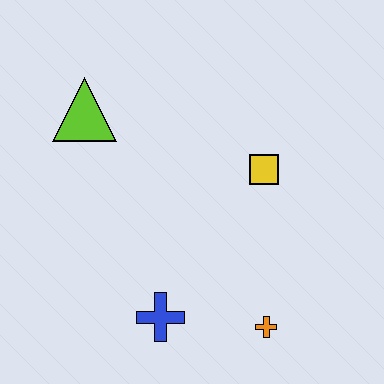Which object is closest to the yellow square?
The orange cross is closest to the yellow square.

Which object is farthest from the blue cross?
The lime triangle is farthest from the blue cross.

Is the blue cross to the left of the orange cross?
Yes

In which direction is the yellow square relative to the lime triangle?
The yellow square is to the right of the lime triangle.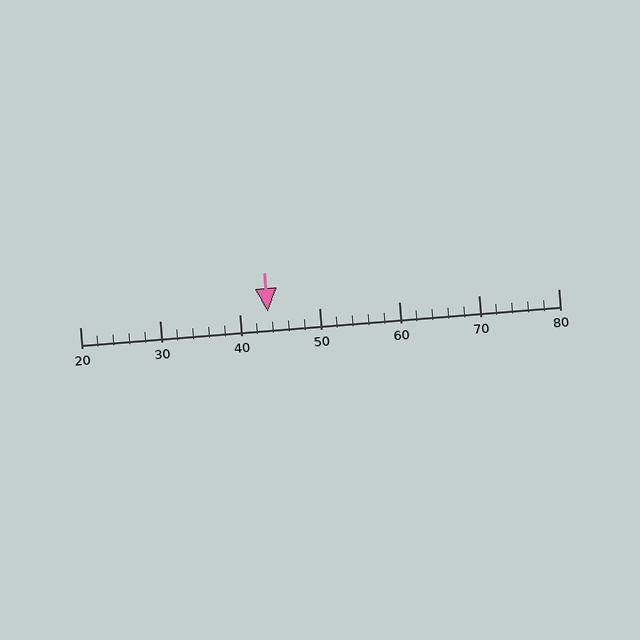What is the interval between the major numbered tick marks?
The major tick marks are spaced 10 units apart.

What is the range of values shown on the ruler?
The ruler shows values from 20 to 80.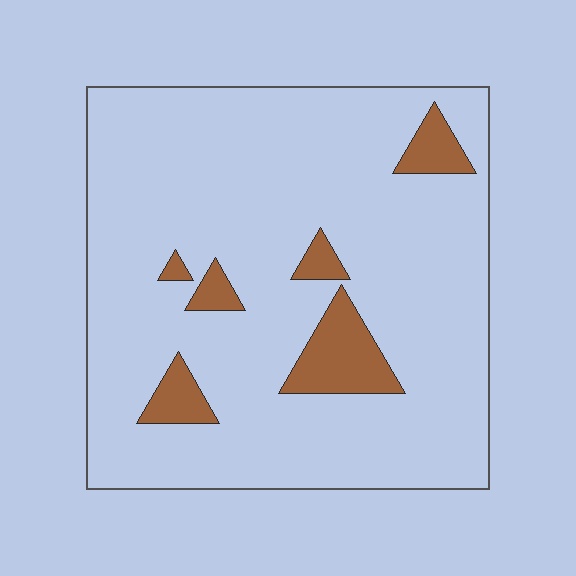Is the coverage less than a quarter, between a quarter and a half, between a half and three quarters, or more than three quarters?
Less than a quarter.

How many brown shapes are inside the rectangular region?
6.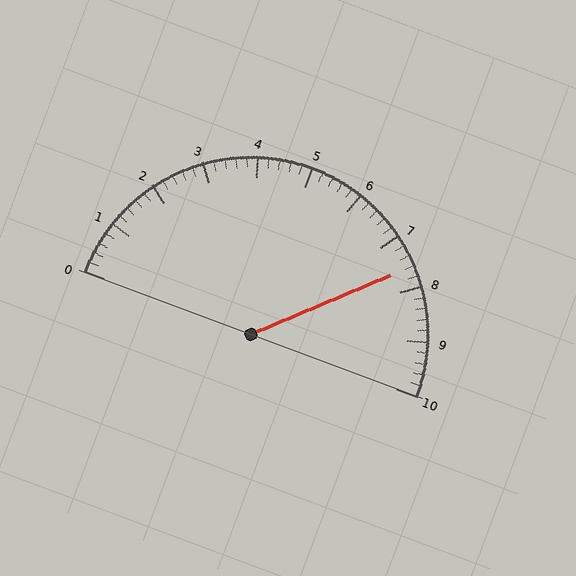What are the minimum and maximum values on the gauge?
The gauge ranges from 0 to 10.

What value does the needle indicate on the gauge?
The needle indicates approximately 7.6.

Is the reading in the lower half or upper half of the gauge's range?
The reading is in the upper half of the range (0 to 10).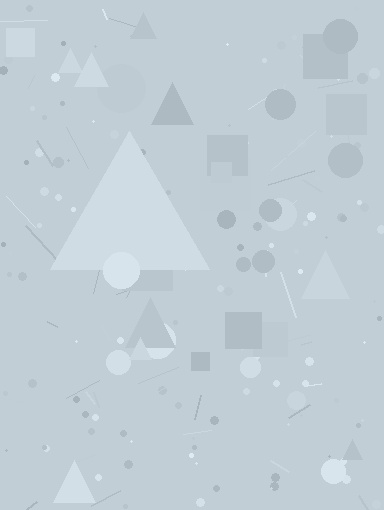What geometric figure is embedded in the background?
A triangle is embedded in the background.